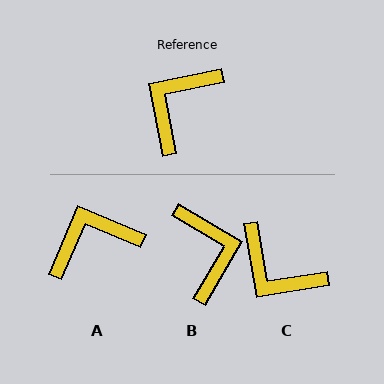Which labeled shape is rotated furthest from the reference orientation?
B, about 132 degrees away.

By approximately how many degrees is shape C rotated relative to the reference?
Approximately 89 degrees counter-clockwise.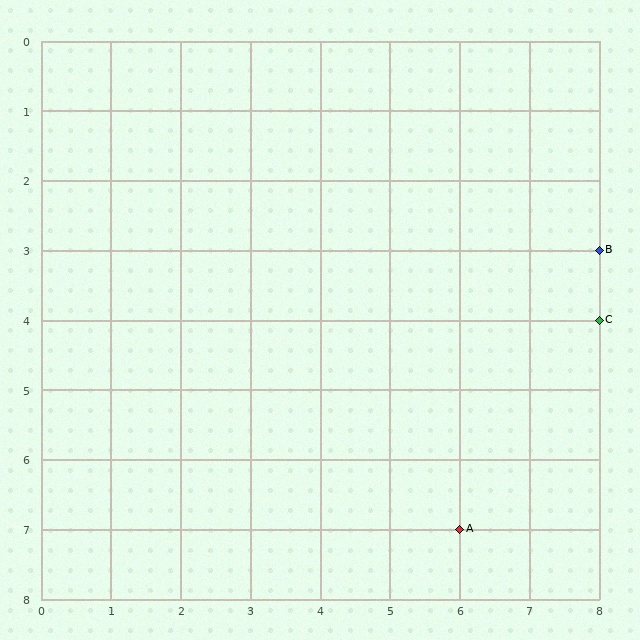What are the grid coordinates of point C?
Point C is at grid coordinates (8, 4).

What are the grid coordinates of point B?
Point B is at grid coordinates (8, 3).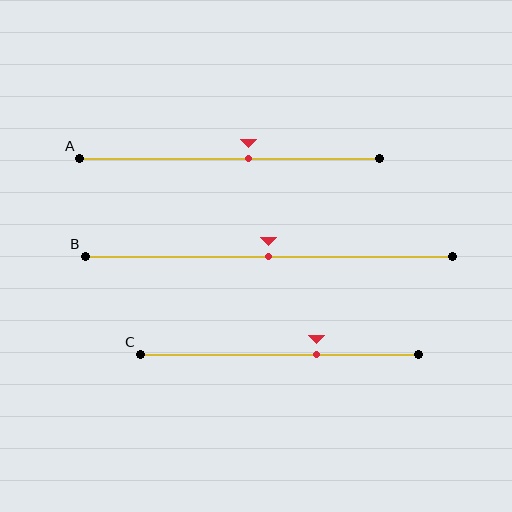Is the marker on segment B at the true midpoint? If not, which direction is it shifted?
Yes, the marker on segment B is at the true midpoint.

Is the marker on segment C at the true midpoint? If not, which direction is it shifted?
No, the marker on segment C is shifted to the right by about 13% of the segment length.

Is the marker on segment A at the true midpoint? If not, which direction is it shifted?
No, the marker on segment A is shifted to the right by about 6% of the segment length.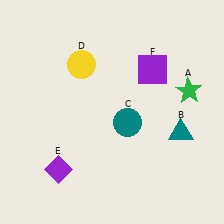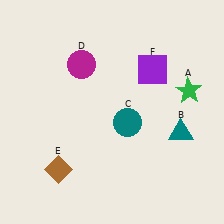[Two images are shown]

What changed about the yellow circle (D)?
In Image 1, D is yellow. In Image 2, it changed to magenta.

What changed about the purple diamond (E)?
In Image 1, E is purple. In Image 2, it changed to brown.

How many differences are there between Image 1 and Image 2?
There are 2 differences between the two images.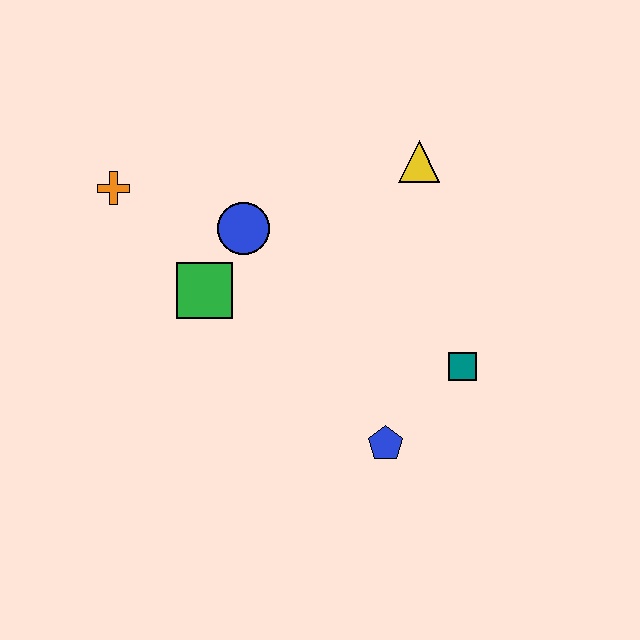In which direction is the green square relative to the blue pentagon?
The green square is to the left of the blue pentagon.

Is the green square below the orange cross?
Yes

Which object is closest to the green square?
The blue circle is closest to the green square.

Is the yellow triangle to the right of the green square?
Yes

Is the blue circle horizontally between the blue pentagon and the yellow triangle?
No